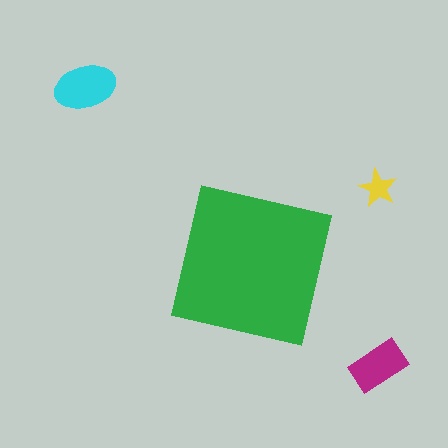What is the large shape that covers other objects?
A green square.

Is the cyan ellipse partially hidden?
No, the cyan ellipse is fully visible.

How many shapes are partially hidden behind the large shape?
0 shapes are partially hidden.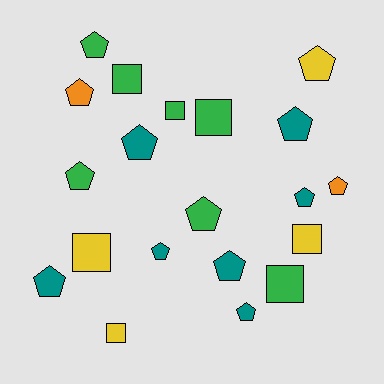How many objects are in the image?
There are 20 objects.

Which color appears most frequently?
Green, with 7 objects.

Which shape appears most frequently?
Pentagon, with 13 objects.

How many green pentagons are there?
There are 3 green pentagons.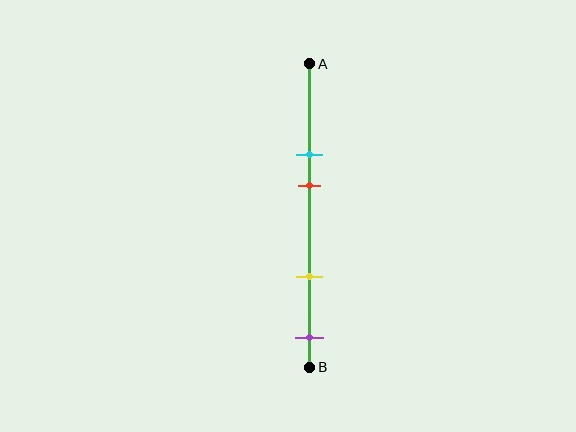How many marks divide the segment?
There are 4 marks dividing the segment.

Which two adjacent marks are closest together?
The cyan and red marks are the closest adjacent pair.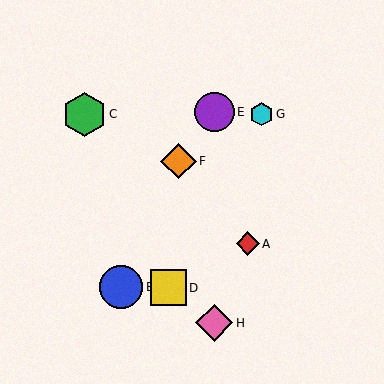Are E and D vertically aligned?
No, E is at x≈214 and D is at x≈169.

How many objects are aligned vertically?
2 objects (E, H) are aligned vertically.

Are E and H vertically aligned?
Yes, both are at x≈214.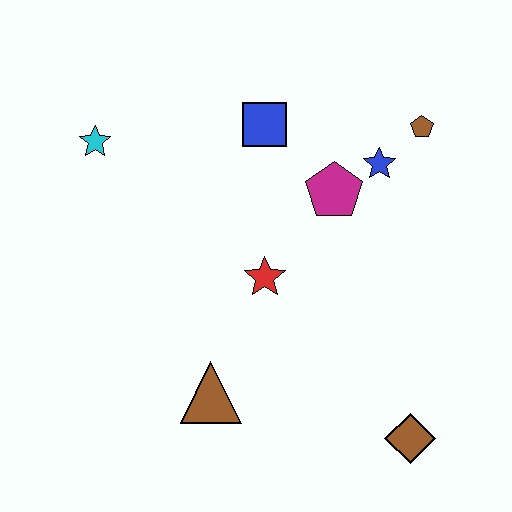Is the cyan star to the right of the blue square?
No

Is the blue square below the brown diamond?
No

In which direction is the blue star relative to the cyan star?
The blue star is to the right of the cyan star.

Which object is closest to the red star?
The magenta pentagon is closest to the red star.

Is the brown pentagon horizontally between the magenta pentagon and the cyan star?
No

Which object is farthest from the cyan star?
The brown diamond is farthest from the cyan star.